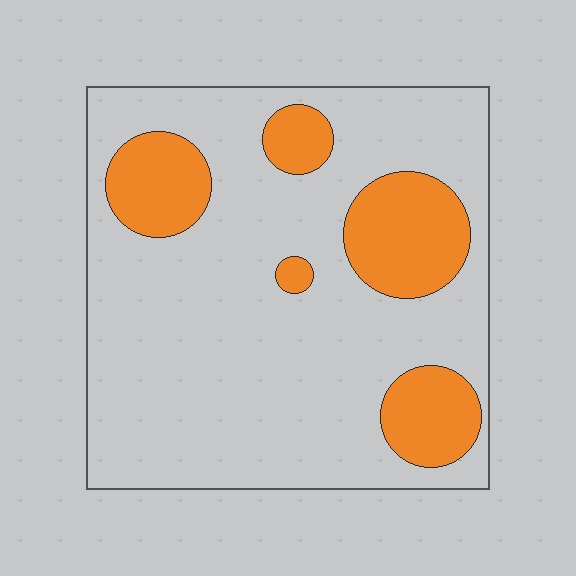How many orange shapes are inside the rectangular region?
5.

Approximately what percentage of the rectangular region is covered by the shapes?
Approximately 20%.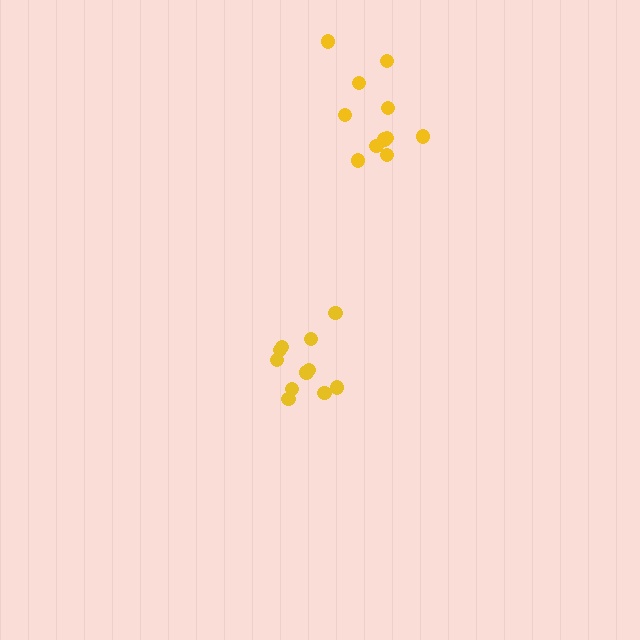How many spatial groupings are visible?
There are 2 spatial groupings.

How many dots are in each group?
Group 1: 11 dots, Group 2: 11 dots (22 total).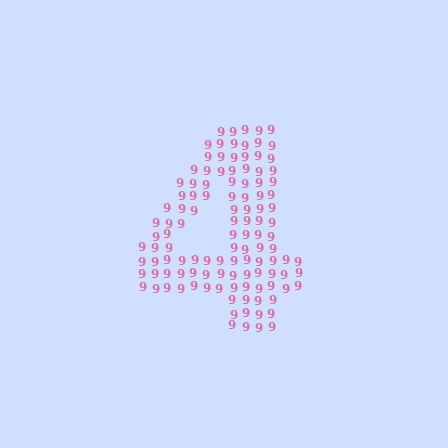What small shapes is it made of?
It is made of small digit 9's.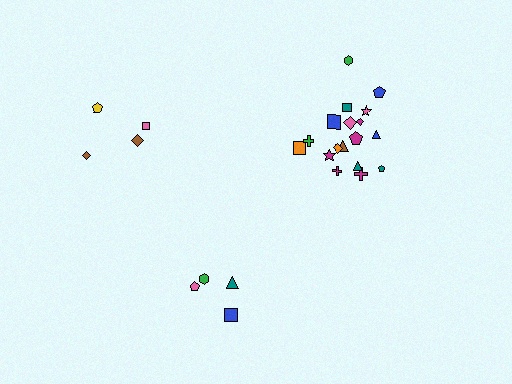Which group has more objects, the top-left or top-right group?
The top-right group.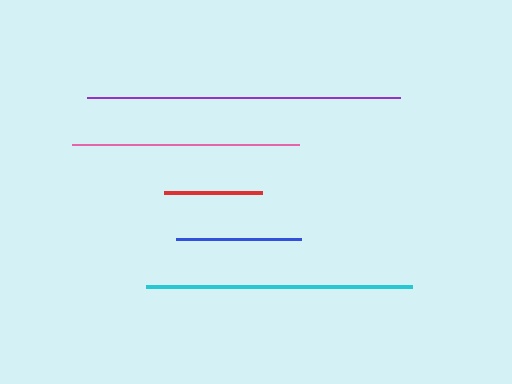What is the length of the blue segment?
The blue segment is approximately 125 pixels long.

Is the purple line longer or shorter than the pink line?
The purple line is longer than the pink line.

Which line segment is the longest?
The purple line is the longest at approximately 312 pixels.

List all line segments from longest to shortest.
From longest to shortest: purple, cyan, pink, blue, red.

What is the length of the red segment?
The red segment is approximately 97 pixels long.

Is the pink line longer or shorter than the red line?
The pink line is longer than the red line.